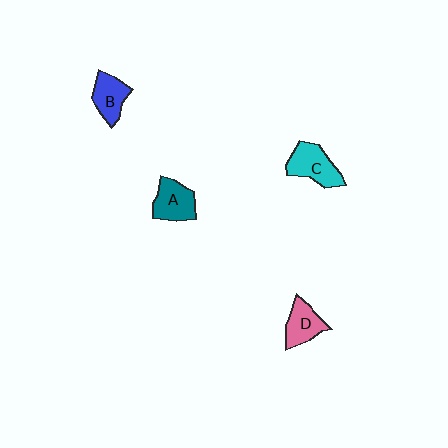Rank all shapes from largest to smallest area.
From largest to smallest: C (cyan), A (teal), B (blue), D (pink).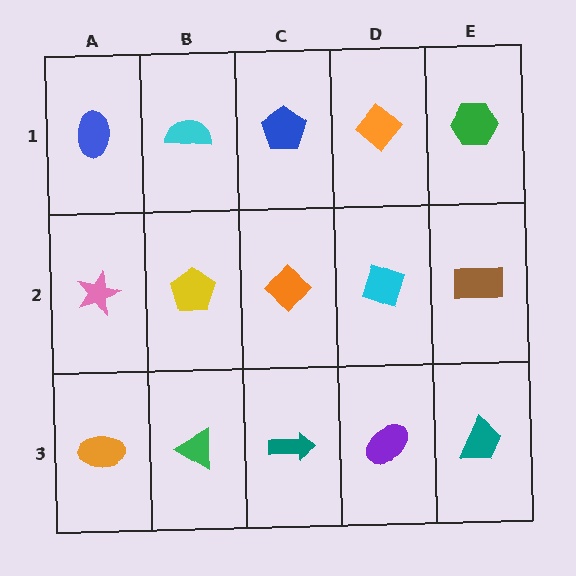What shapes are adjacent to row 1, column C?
An orange diamond (row 2, column C), a cyan semicircle (row 1, column B), an orange diamond (row 1, column D).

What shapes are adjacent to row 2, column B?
A cyan semicircle (row 1, column B), a green triangle (row 3, column B), a pink star (row 2, column A), an orange diamond (row 2, column C).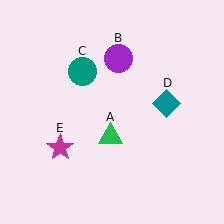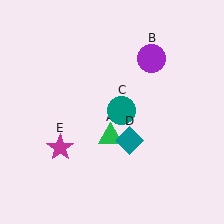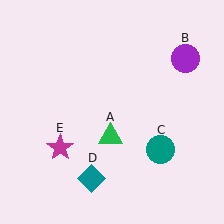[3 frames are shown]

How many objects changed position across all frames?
3 objects changed position: purple circle (object B), teal circle (object C), teal diamond (object D).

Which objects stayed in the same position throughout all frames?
Green triangle (object A) and magenta star (object E) remained stationary.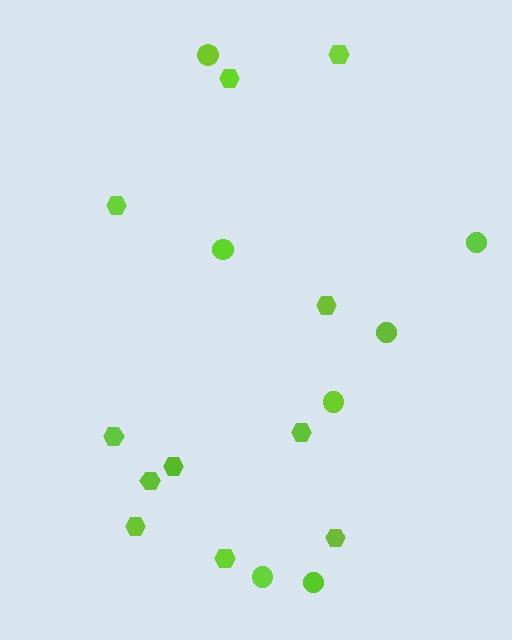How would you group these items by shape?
There are 2 groups: one group of hexagons (11) and one group of circles (7).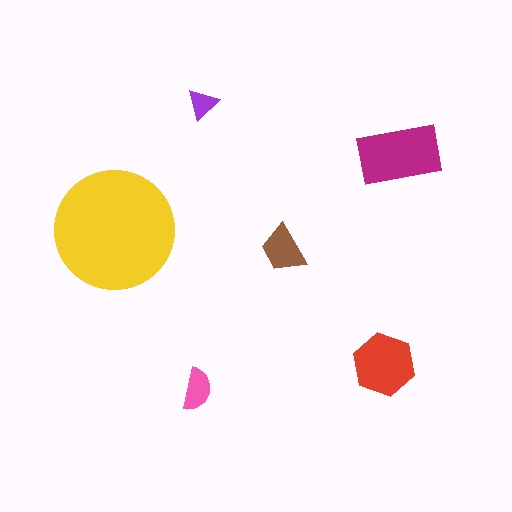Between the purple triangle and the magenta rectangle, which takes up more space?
The magenta rectangle.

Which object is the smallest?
The purple triangle.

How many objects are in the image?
There are 6 objects in the image.